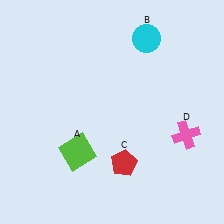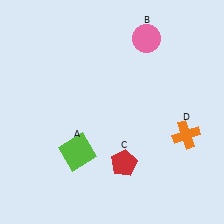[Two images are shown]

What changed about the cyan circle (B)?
In Image 1, B is cyan. In Image 2, it changed to pink.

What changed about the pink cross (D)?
In Image 1, D is pink. In Image 2, it changed to orange.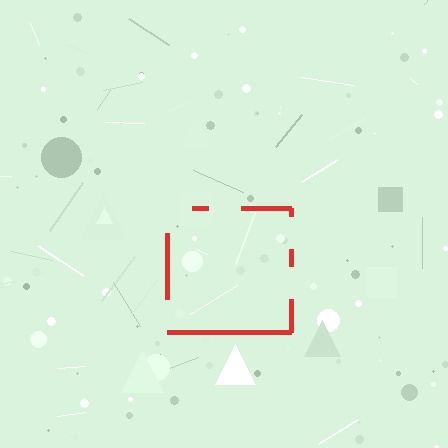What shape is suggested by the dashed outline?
The dashed outline suggests a square.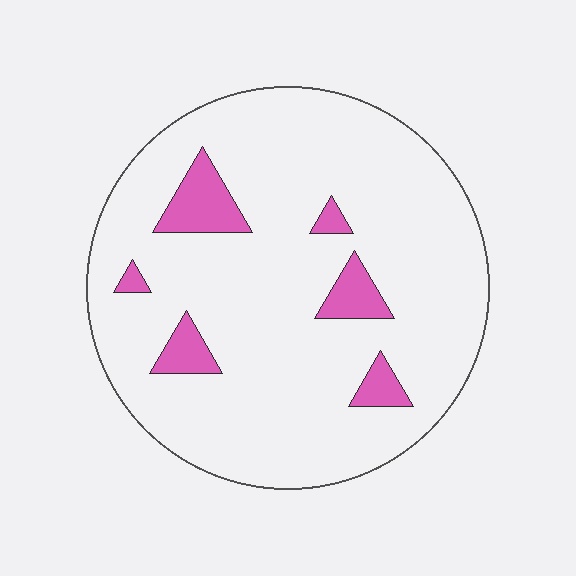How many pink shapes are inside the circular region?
6.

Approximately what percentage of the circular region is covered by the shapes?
Approximately 10%.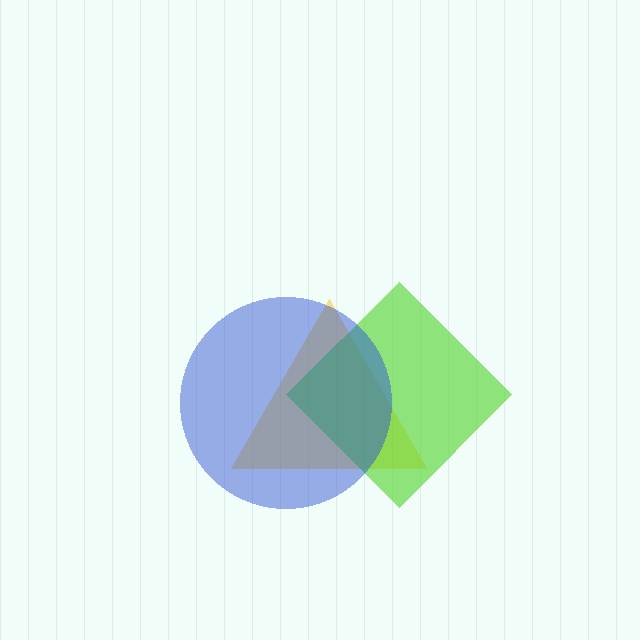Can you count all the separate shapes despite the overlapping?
Yes, there are 3 separate shapes.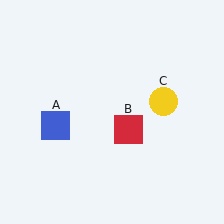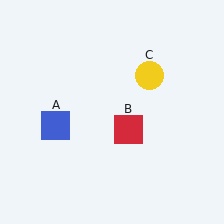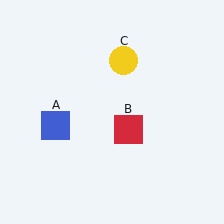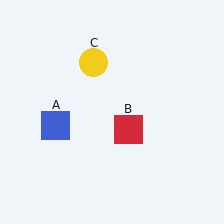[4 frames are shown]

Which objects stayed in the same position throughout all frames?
Blue square (object A) and red square (object B) remained stationary.